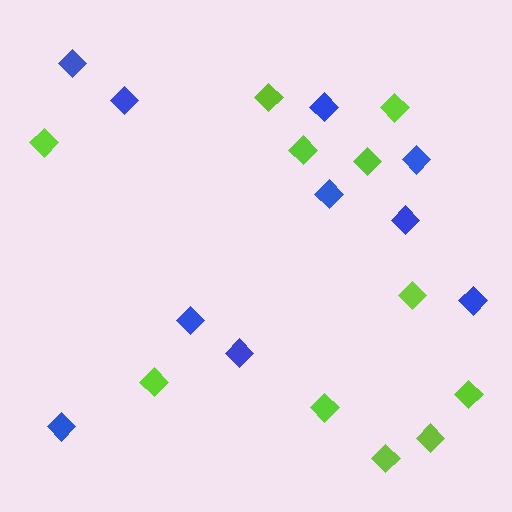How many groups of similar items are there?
There are 2 groups: one group of blue diamonds (10) and one group of lime diamonds (11).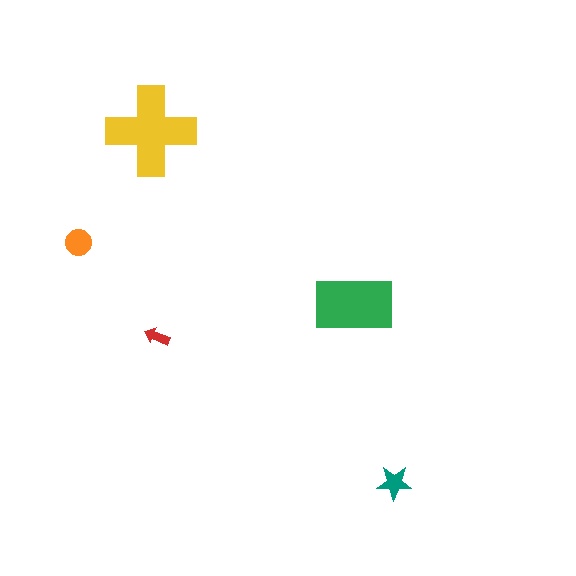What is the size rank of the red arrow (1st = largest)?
5th.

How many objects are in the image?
There are 5 objects in the image.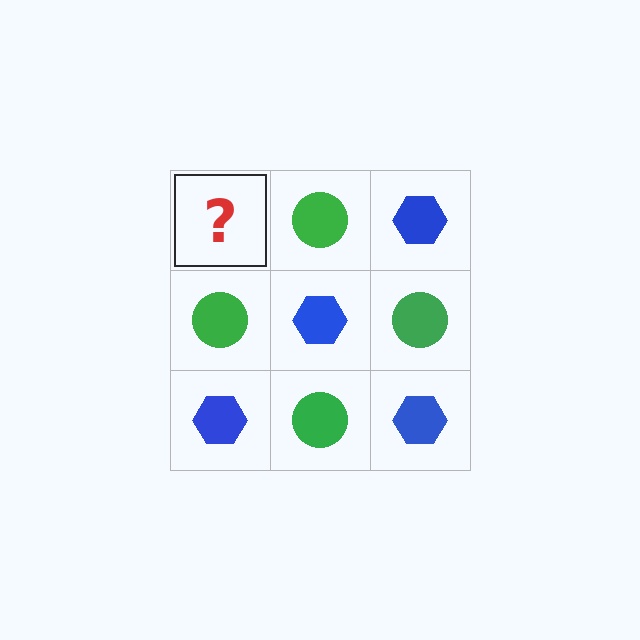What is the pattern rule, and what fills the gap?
The rule is that it alternates blue hexagon and green circle in a checkerboard pattern. The gap should be filled with a blue hexagon.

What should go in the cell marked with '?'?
The missing cell should contain a blue hexagon.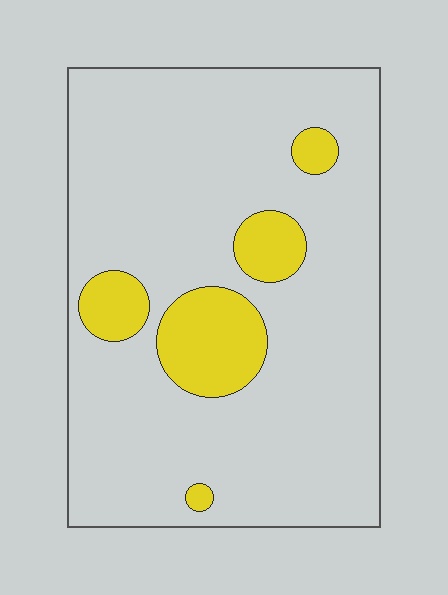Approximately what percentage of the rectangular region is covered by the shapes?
Approximately 15%.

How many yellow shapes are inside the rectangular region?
5.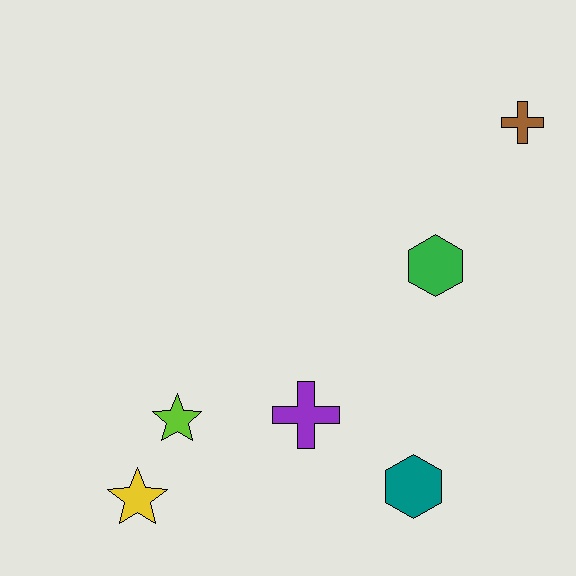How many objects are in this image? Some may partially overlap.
There are 6 objects.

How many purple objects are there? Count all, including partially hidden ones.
There is 1 purple object.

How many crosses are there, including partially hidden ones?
There are 2 crosses.